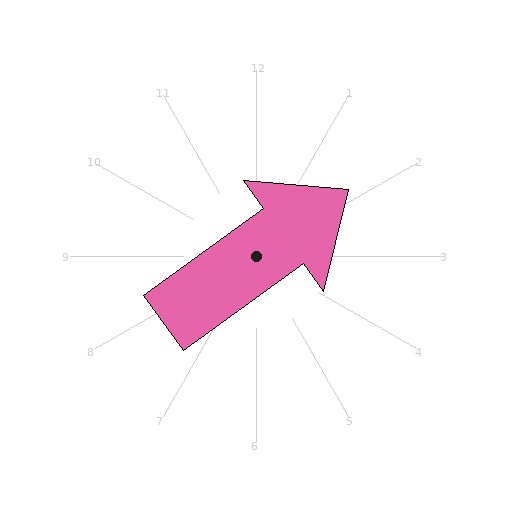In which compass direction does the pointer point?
Northeast.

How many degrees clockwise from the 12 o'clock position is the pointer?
Approximately 54 degrees.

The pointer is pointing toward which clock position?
Roughly 2 o'clock.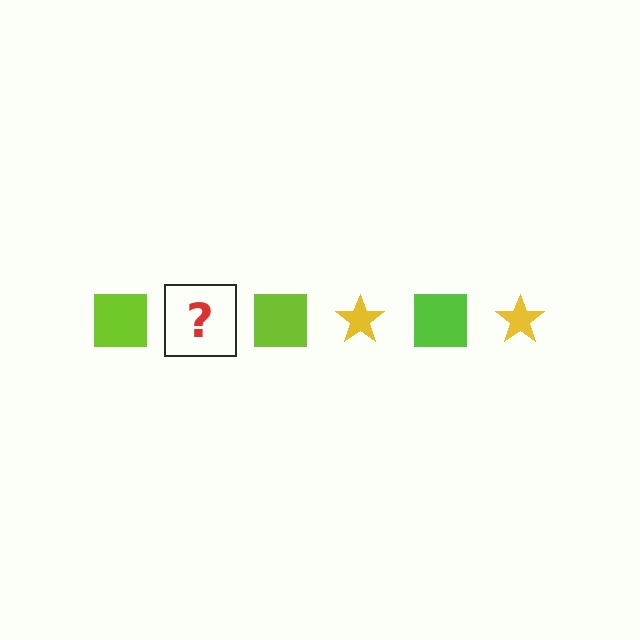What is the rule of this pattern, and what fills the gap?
The rule is that the pattern alternates between lime square and yellow star. The gap should be filled with a yellow star.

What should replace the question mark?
The question mark should be replaced with a yellow star.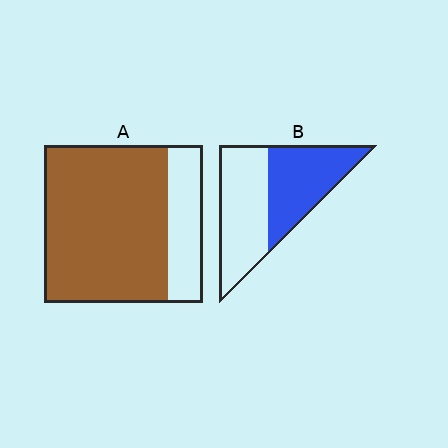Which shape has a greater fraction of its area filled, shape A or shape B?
Shape A.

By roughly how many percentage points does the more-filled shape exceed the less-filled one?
By roughly 30 percentage points (A over B).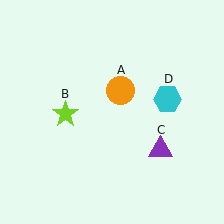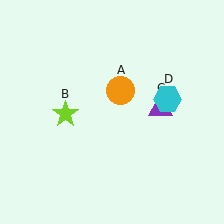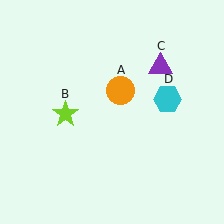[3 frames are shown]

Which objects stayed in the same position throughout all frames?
Orange circle (object A) and lime star (object B) and cyan hexagon (object D) remained stationary.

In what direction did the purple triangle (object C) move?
The purple triangle (object C) moved up.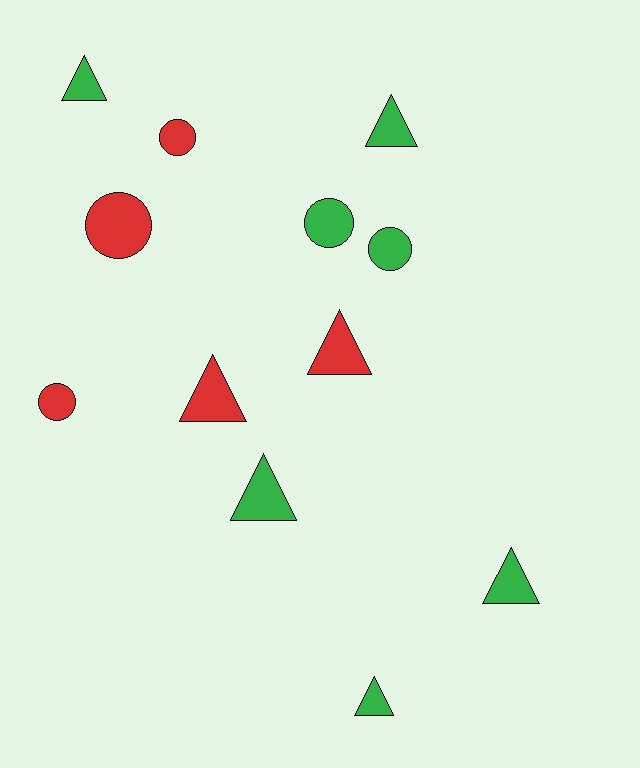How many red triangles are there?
There are 2 red triangles.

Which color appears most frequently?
Green, with 7 objects.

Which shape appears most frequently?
Triangle, with 7 objects.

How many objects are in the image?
There are 12 objects.